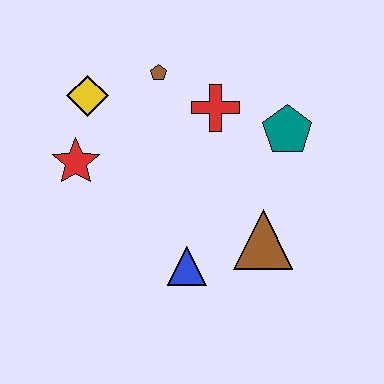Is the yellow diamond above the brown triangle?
Yes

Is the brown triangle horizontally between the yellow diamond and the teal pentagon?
Yes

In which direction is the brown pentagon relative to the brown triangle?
The brown pentagon is above the brown triangle.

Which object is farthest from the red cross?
The blue triangle is farthest from the red cross.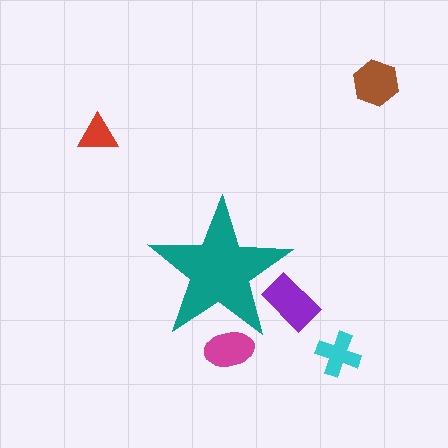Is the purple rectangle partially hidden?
Yes, the purple rectangle is partially hidden behind the teal star.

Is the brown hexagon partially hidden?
No, the brown hexagon is fully visible.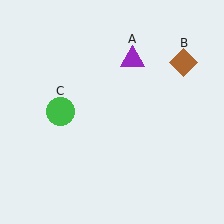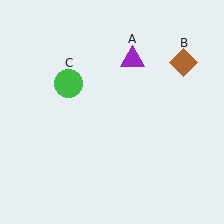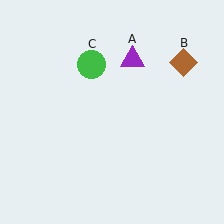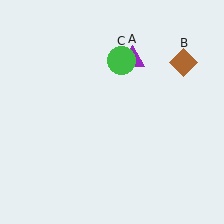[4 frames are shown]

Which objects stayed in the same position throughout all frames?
Purple triangle (object A) and brown diamond (object B) remained stationary.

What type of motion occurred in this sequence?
The green circle (object C) rotated clockwise around the center of the scene.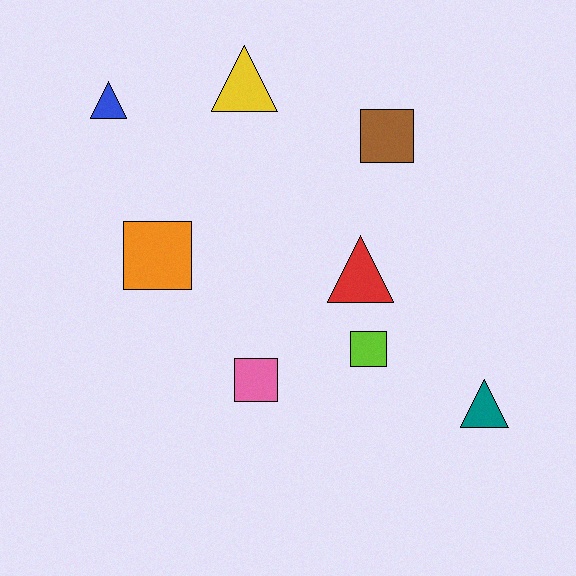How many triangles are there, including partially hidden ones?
There are 4 triangles.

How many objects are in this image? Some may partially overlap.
There are 8 objects.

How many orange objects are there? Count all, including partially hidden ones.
There is 1 orange object.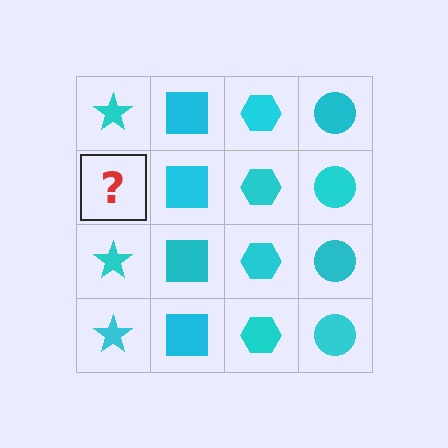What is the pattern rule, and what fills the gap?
The rule is that each column has a consistent shape. The gap should be filled with a cyan star.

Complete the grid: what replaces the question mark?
The question mark should be replaced with a cyan star.